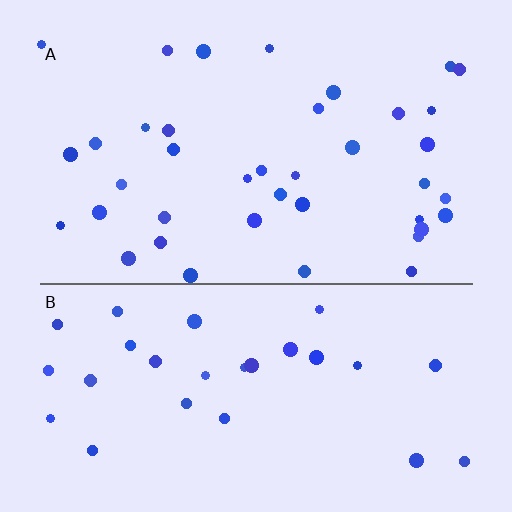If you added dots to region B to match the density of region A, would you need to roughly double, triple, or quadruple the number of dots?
Approximately double.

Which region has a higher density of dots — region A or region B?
A (the top).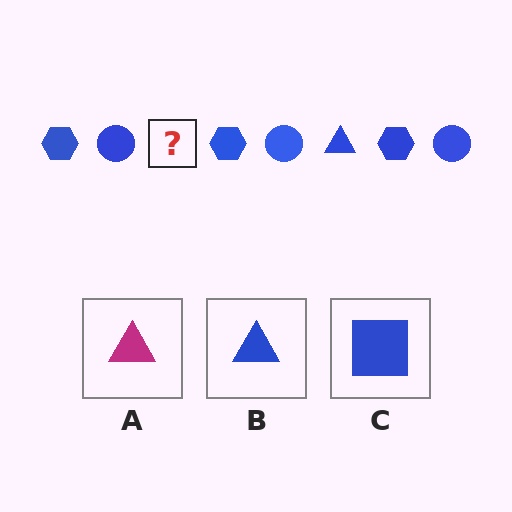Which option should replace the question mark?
Option B.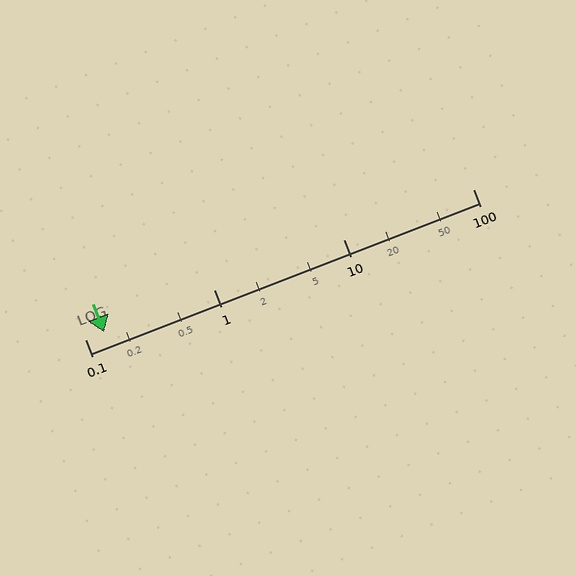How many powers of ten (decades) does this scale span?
The scale spans 3 decades, from 0.1 to 100.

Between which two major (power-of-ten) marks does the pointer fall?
The pointer is between 0.1 and 1.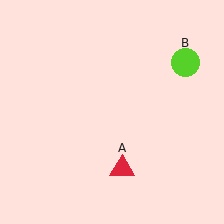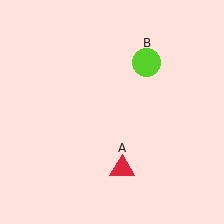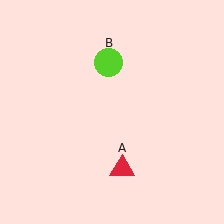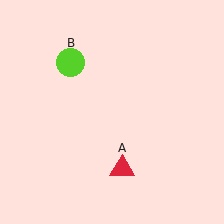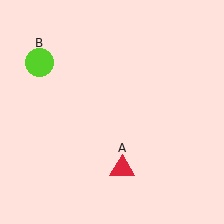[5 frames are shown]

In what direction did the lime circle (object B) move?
The lime circle (object B) moved left.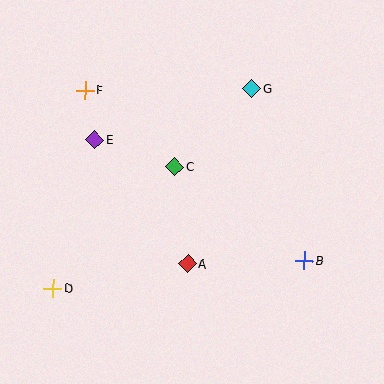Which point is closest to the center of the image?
Point C at (174, 167) is closest to the center.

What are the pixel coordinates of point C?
Point C is at (174, 167).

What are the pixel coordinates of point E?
Point E is at (95, 140).